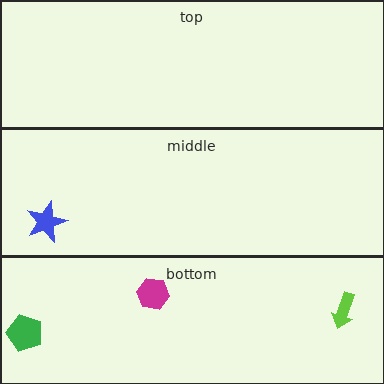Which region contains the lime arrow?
The bottom region.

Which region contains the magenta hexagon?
The bottom region.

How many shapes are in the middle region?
1.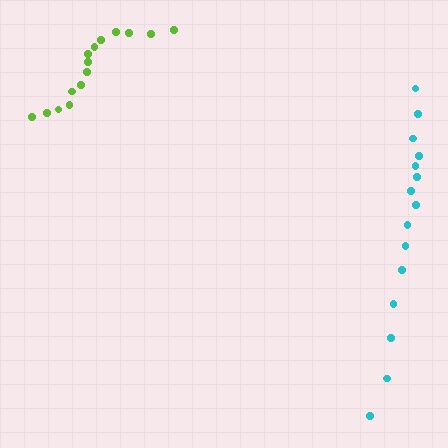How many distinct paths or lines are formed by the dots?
There are 2 distinct paths.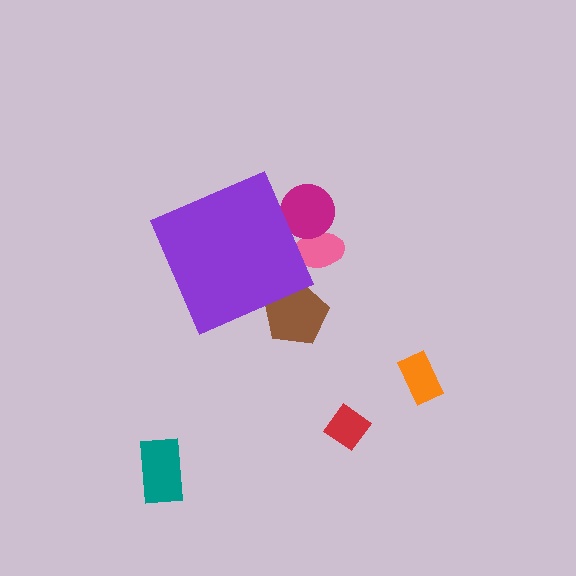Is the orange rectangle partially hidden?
No, the orange rectangle is fully visible.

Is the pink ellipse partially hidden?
Yes, the pink ellipse is partially hidden behind the purple diamond.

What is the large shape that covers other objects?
A purple diamond.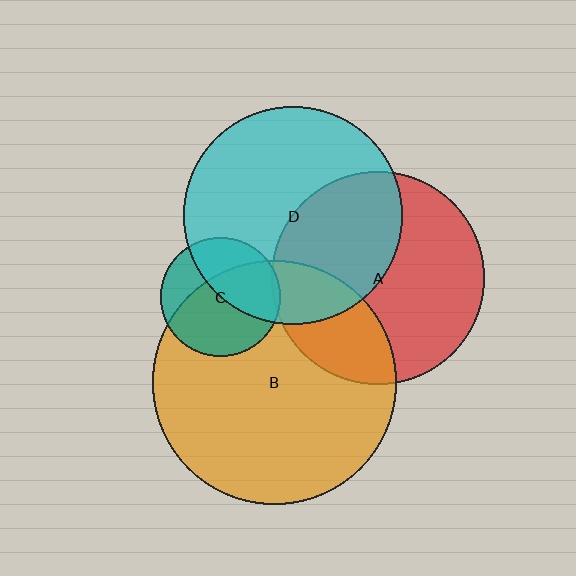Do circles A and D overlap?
Yes.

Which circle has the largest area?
Circle B (orange).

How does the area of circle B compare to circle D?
Approximately 1.2 times.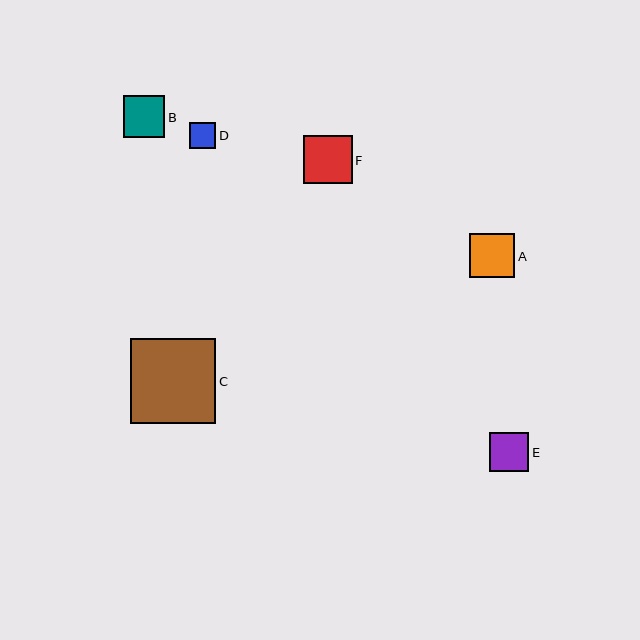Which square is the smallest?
Square D is the smallest with a size of approximately 26 pixels.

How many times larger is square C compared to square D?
Square C is approximately 3.3 times the size of square D.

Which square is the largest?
Square C is the largest with a size of approximately 85 pixels.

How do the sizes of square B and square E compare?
Square B and square E are approximately the same size.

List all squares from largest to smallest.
From largest to smallest: C, F, A, B, E, D.